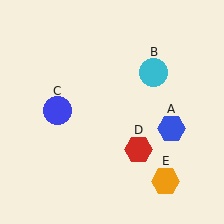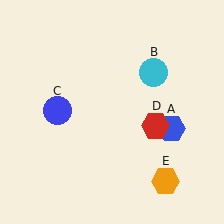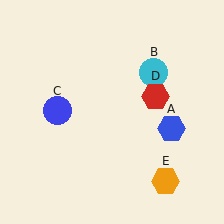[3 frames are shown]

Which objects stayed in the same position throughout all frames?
Blue hexagon (object A) and cyan circle (object B) and blue circle (object C) and orange hexagon (object E) remained stationary.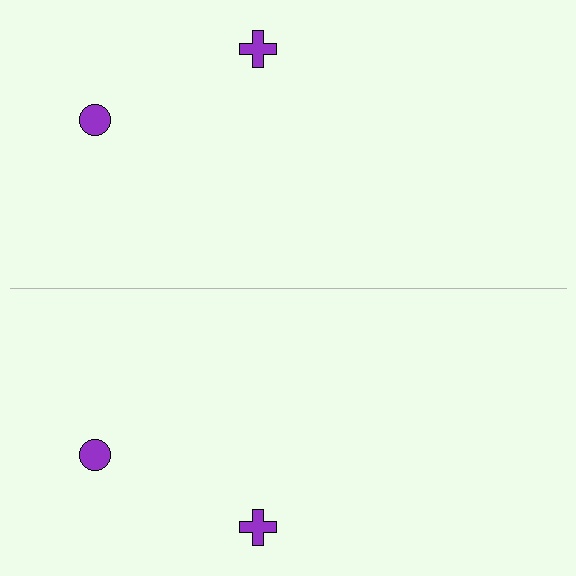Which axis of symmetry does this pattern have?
The pattern has a horizontal axis of symmetry running through the center of the image.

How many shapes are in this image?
There are 4 shapes in this image.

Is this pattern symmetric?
Yes, this pattern has bilateral (reflection) symmetry.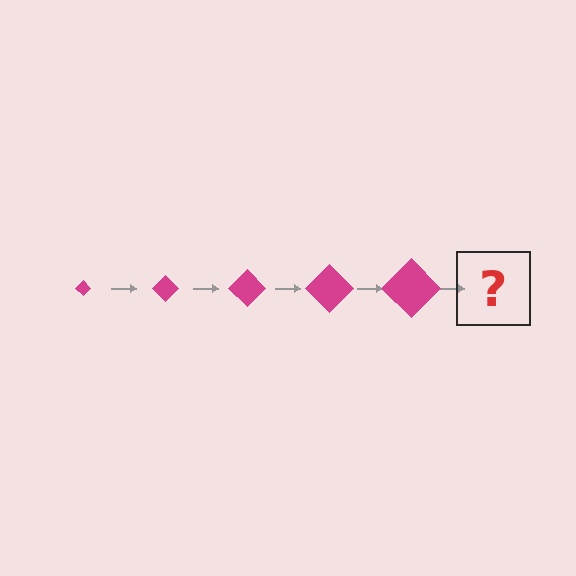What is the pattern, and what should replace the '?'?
The pattern is that the diamond gets progressively larger each step. The '?' should be a magenta diamond, larger than the previous one.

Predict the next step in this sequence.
The next step is a magenta diamond, larger than the previous one.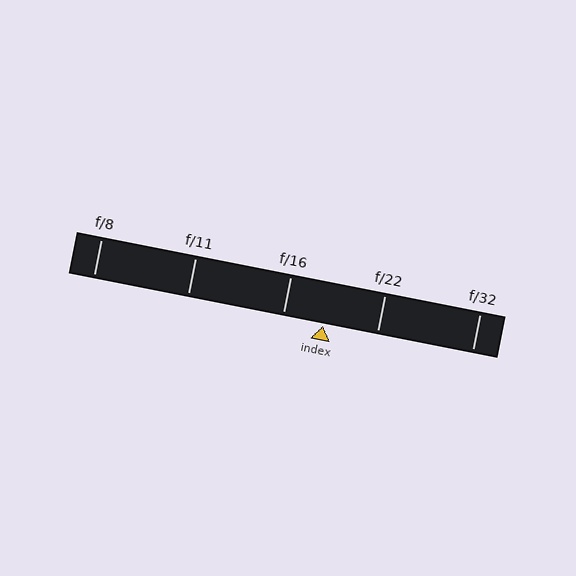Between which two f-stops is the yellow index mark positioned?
The index mark is between f/16 and f/22.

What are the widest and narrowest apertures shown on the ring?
The widest aperture shown is f/8 and the narrowest is f/32.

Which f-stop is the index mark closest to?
The index mark is closest to f/16.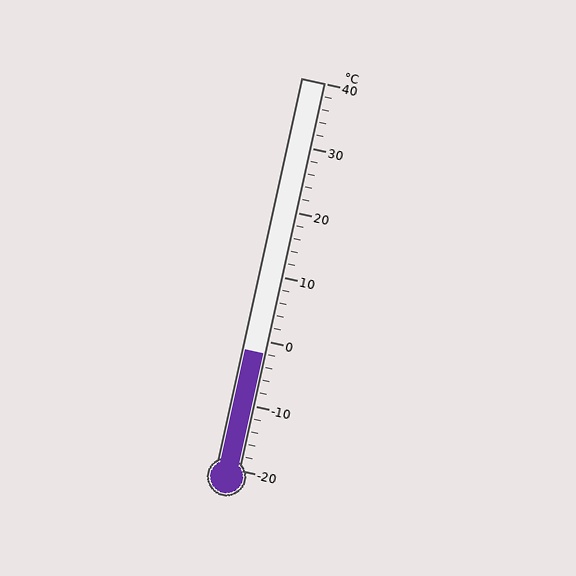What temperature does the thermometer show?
The thermometer shows approximately -2°C.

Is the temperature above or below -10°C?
The temperature is above -10°C.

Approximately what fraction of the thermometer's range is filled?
The thermometer is filled to approximately 30% of its range.